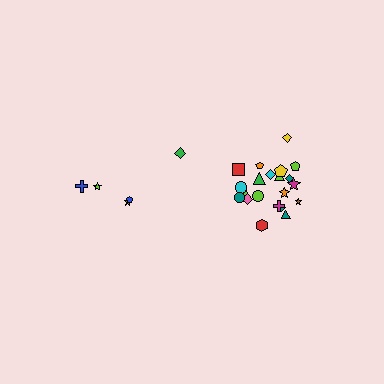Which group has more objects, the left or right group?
The right group.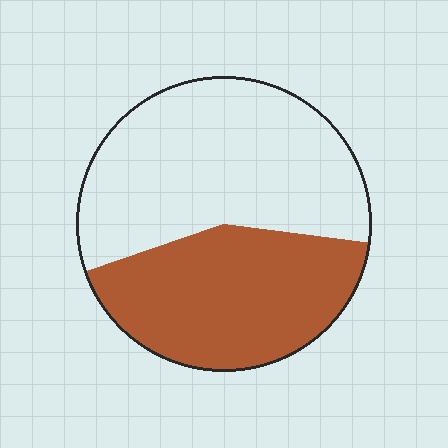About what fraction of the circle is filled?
About two fifths (2/5).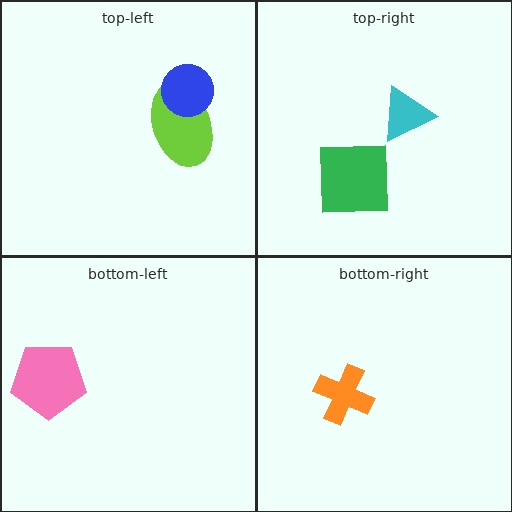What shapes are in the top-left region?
The lime ellipse, the blue circle.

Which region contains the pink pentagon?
The bottom-left region.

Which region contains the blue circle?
The top-left region.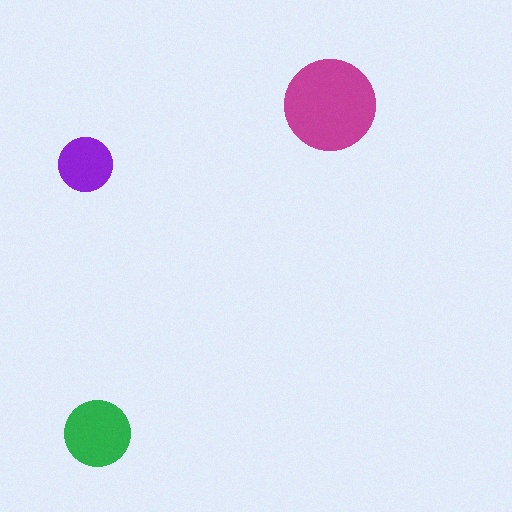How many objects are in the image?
There are 3 objects in the image.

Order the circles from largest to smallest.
the magenta one, the green one, the purple one.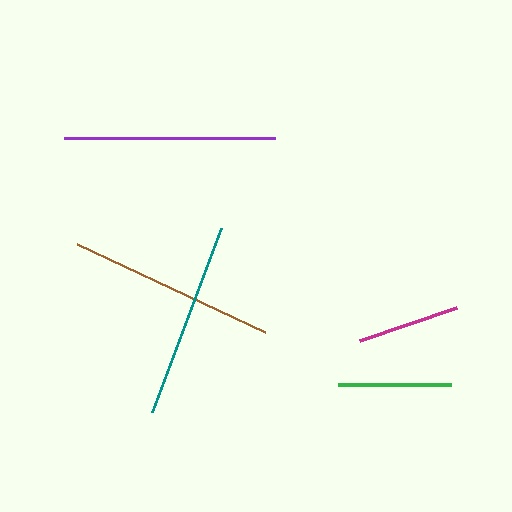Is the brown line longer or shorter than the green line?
The brown line is longer than the green line.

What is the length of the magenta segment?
The magenta segment is approximately 103 pixels long.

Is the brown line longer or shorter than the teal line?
The brown line is longer than the teal line.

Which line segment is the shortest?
The magenta line is the shortest at approximately 103 pixels.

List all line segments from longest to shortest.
From longest to shortest: purple, brown, teal, green, magenta.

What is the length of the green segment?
The green segment is approximately 114 pixels long.